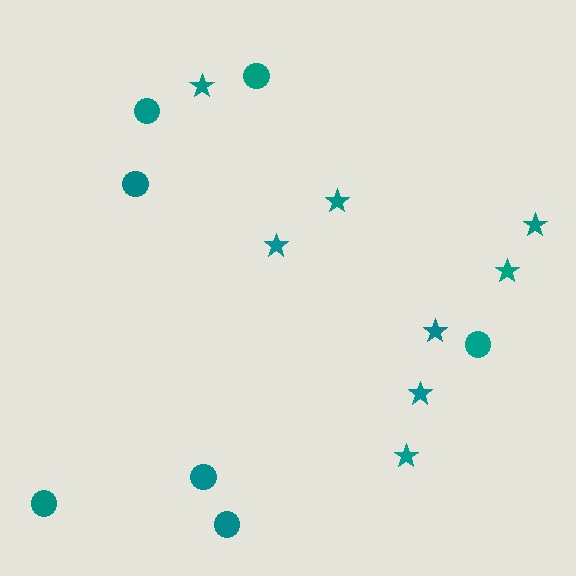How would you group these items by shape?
There are 2 groups: one group of stars (8) and one group of circles (7).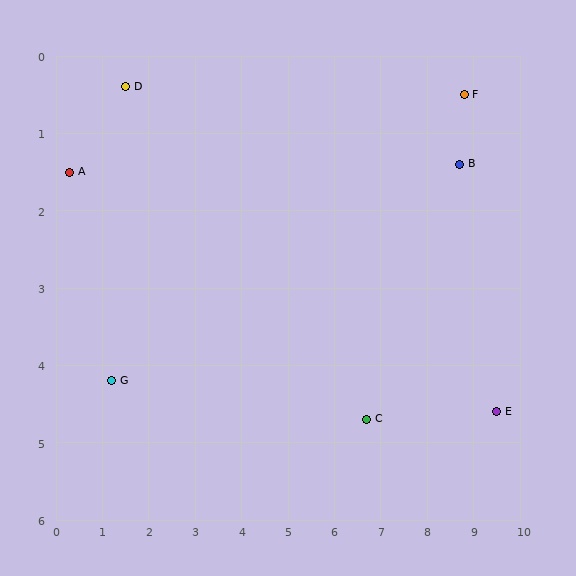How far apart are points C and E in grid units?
Points C and E are about 2.8 grid units apart.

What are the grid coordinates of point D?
Point D is at approximately (1.5, 0.4).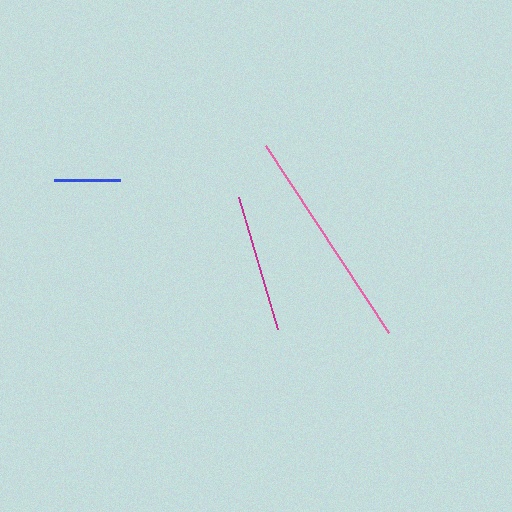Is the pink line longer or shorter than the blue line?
The pink line is longer than the blue line.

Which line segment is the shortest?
The blue line is the shortest at approximately 66 pixels.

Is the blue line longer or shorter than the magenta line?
The magenta line is longer than the blue line.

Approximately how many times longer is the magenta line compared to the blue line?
The magenta line is approximately 2.1 times the length of the blue line.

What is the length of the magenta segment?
The magenta segment is approximately 138 pixels long.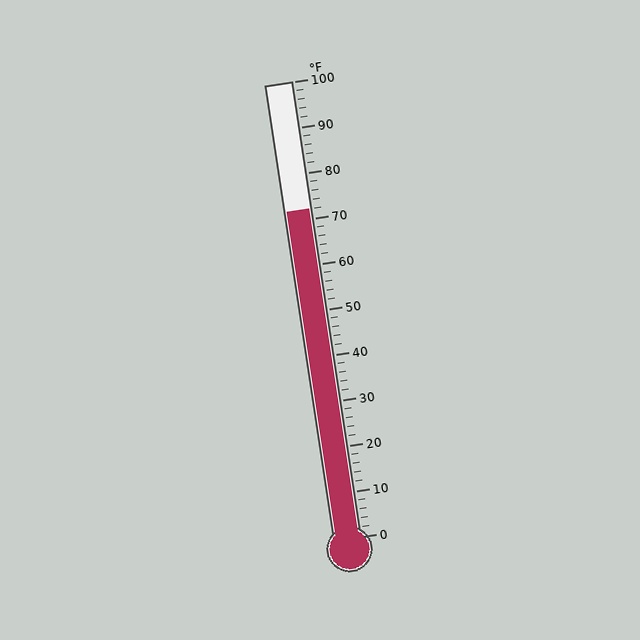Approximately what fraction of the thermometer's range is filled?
The thermometer is filled to approximately 70% of its range.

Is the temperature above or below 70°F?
The temperature is above 70°F.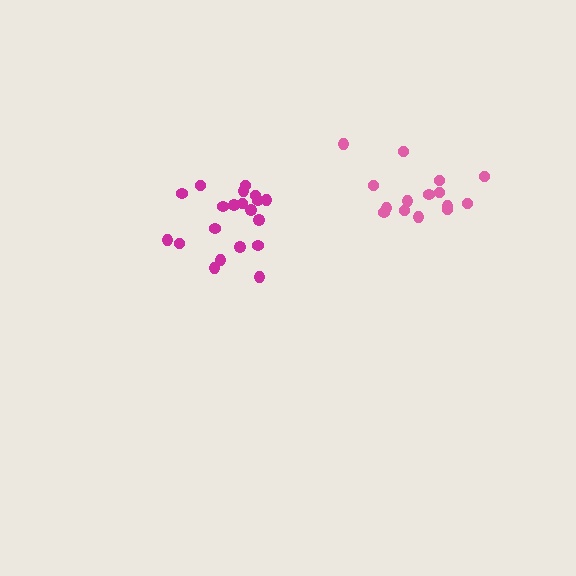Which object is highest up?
The pink cluster is topmost.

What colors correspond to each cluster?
The clusters are colored: magenta, pink.